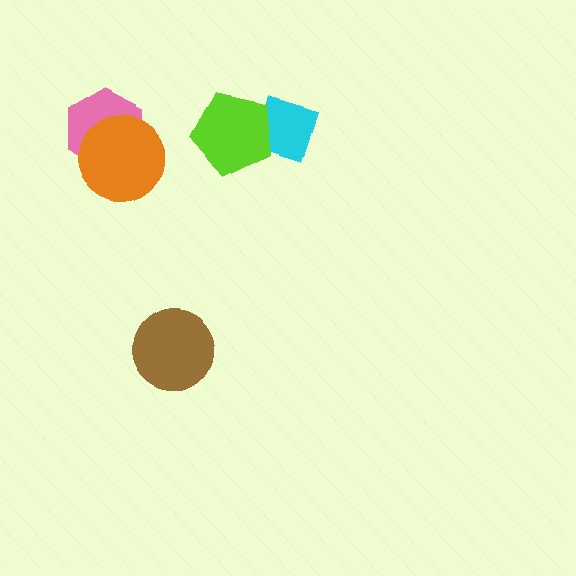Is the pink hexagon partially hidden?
Yes, it is partially covered by another shape.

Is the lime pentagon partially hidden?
No, no other shape covers it.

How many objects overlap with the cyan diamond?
1 object overlaps with the cyan diamond.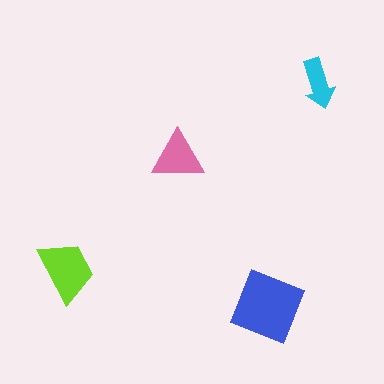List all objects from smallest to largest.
The cyan arrow, the pink triangle, the lime trapezoid, the blue diamond.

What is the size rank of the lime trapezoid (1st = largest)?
2nd.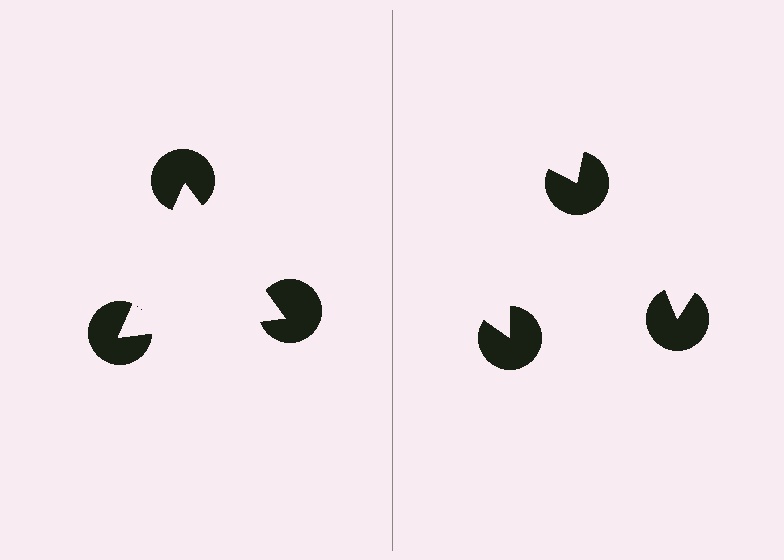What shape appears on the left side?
An illusory triangle.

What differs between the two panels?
The pac-man discs are positioned identically on both sides; only the wedge orientations differ. On the left they align to a triangle; on the right they are misaligned.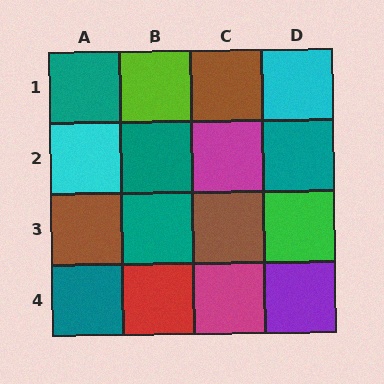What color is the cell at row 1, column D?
Cyan.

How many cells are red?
1 cell is red.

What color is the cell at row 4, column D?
Purple.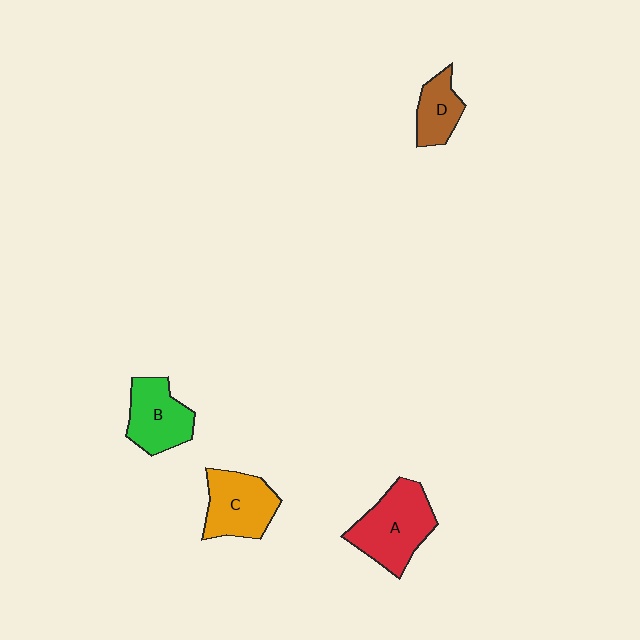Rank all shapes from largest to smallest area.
From largest to smallest: A (red), C (orange), B (green), D (brown).